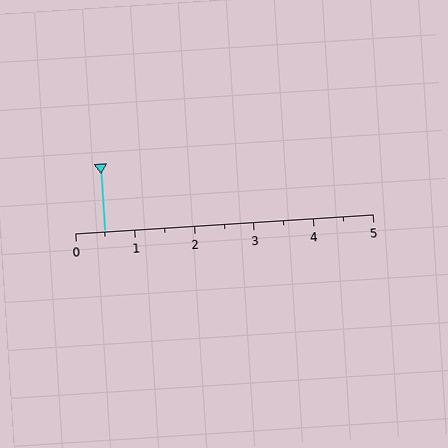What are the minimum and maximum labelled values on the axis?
The axis runs from 0 to 5.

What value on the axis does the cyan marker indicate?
The marker indicates approximately 0.5.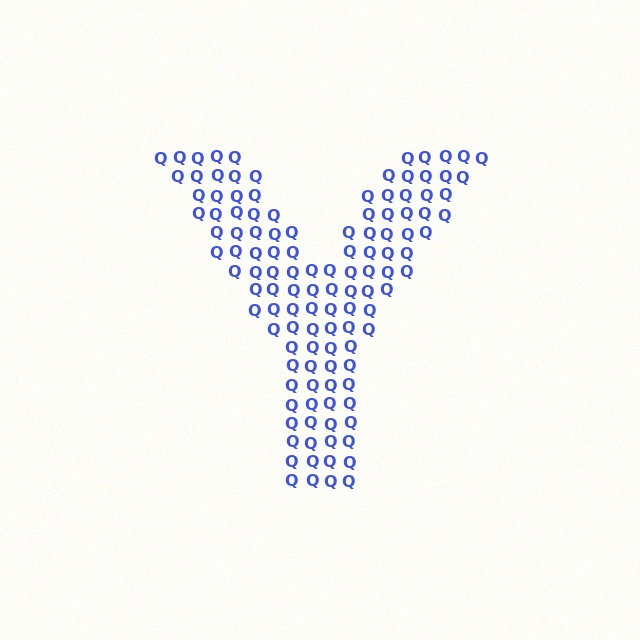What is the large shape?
The large shape is the letter Y.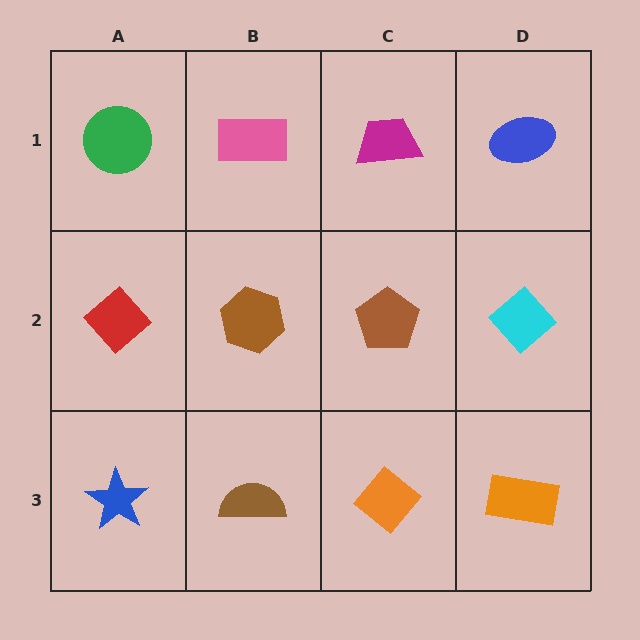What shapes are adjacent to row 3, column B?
A brown hexagon (row 2, column B), a blue star (row 3, column A), an orange diamond (row 3, column C).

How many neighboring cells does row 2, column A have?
3.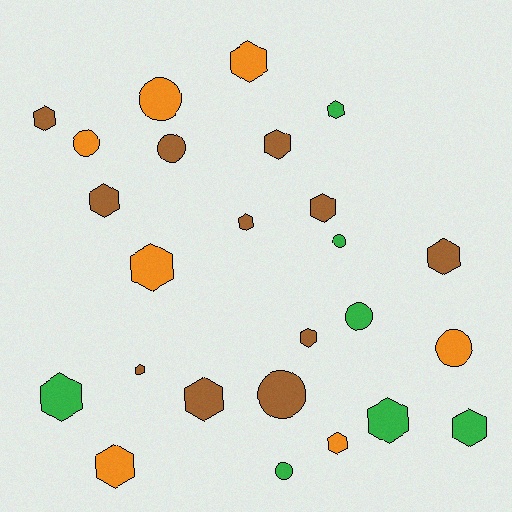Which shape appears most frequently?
Hexagon, with 17 objects.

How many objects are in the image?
There are 25 objects.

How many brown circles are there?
There are 2 brown circles.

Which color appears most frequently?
Brown, with 11 objects.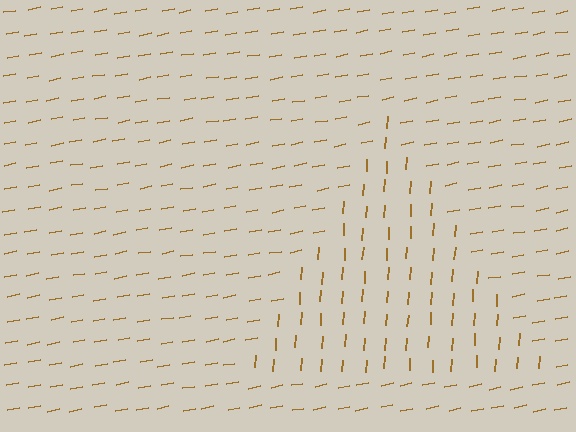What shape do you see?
I see a triangle.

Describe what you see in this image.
The image is filled with small brown line segments. A triangle region in the image has lines oriented differently from the surrounding lines, creating a visible texture boundary.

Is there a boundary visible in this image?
Yes, there is a texture boundary formed by a change in line orientation.